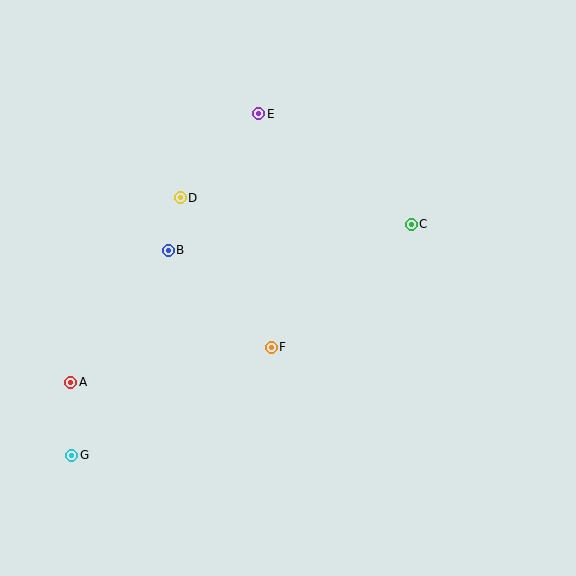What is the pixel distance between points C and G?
The distance between C and G is 410 pixels.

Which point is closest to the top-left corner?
Point D is closest to the top-left corner.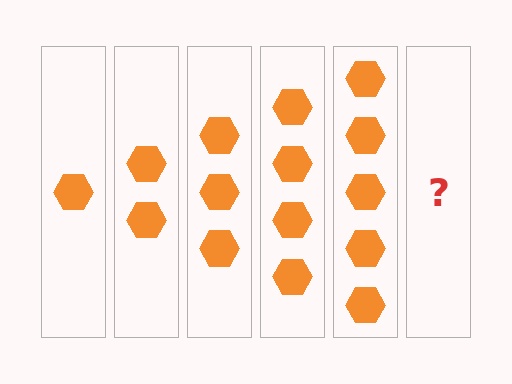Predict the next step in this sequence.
The next step is 6 hexagons.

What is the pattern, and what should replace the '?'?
The pattern is that each step adds one more hexagon. The '?' should be 6 hexagons.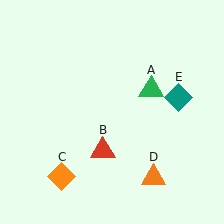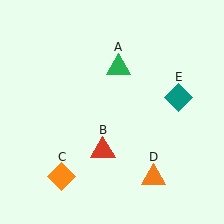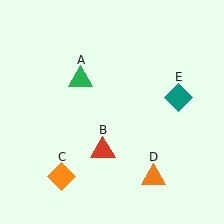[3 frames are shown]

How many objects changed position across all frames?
1 object changed position: green triangle (object A).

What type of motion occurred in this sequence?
The green triangle (object A) rotated counterclockwise around the center of the scene.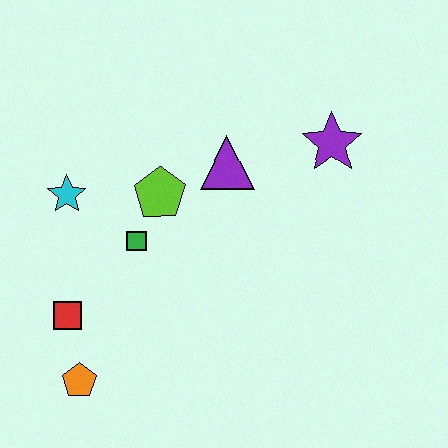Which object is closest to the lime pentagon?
The green square is closest to the lime pentagon.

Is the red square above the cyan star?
No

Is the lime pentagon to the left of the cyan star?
No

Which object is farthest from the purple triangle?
The orange pentagon is farthest from the purple triangle.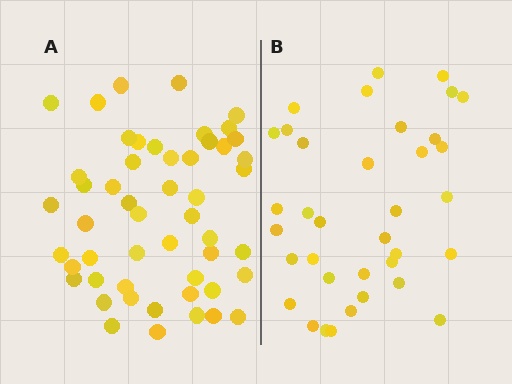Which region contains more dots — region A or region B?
Region A (the left region) has more dots.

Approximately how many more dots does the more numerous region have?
Region A has approximately 15 more dots than region B.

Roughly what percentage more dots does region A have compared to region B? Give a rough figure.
About 40% more.